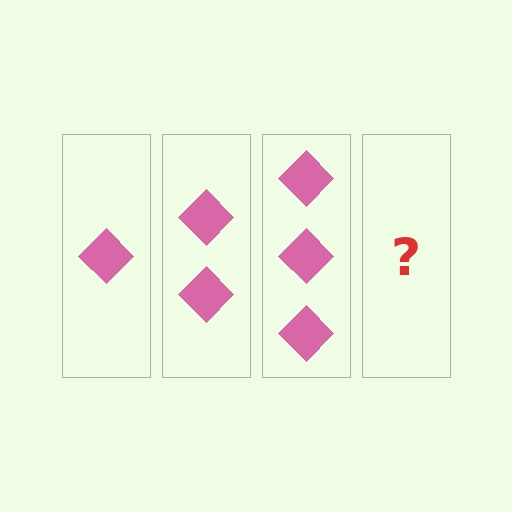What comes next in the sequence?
The next element should be 4 diamonds.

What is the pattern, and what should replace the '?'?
The pattern is that each step adds one more diamond. The '?' should be 4 diamonds.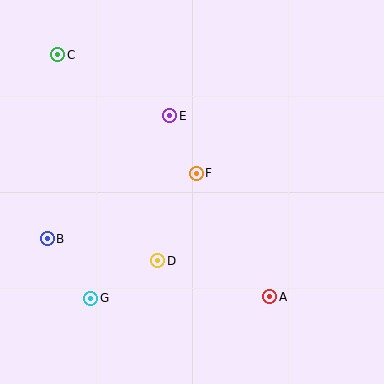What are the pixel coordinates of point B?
Point B is at (47, 239).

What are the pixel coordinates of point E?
Point E is at (170, 116).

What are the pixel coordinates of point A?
Point A is at (270, 297).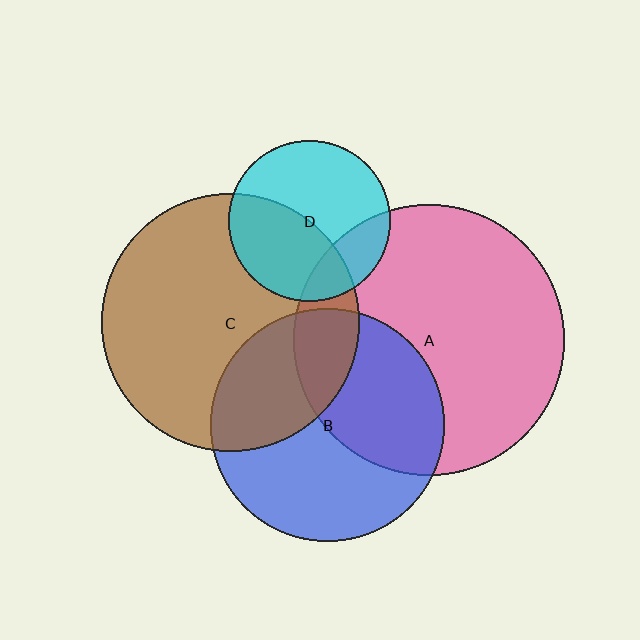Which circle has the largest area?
Circle A (pink).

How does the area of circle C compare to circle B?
Approximately 1.2 times.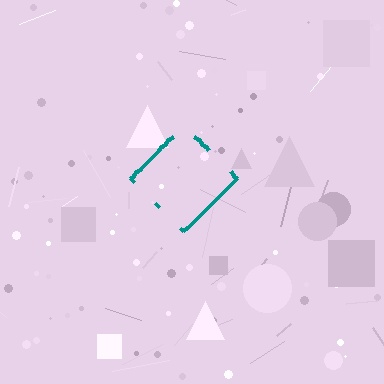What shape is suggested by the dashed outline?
The dashed outline suggests a diamond.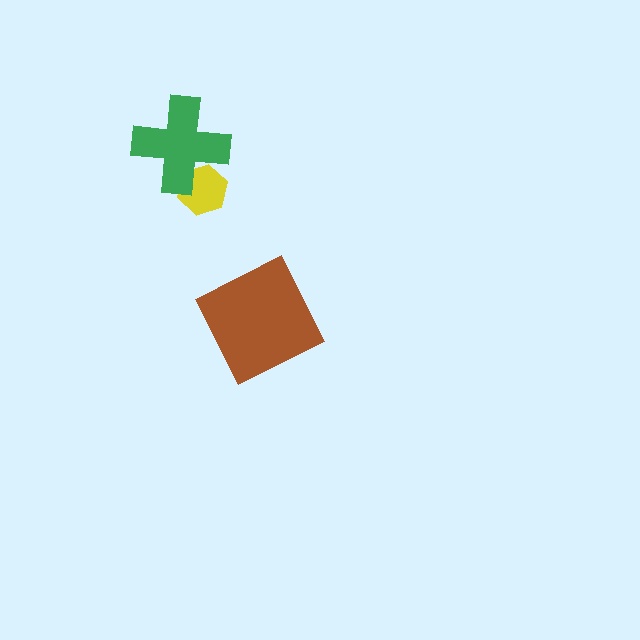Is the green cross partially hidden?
No, no other shape covers it.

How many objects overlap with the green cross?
1 object overlaps with the green cross.